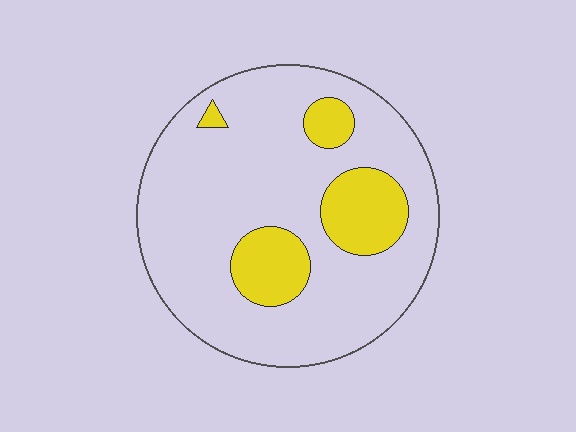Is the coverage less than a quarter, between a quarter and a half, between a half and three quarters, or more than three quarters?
Less than a quarter.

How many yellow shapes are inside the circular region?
4.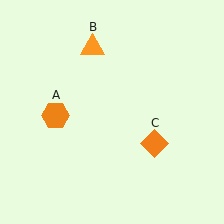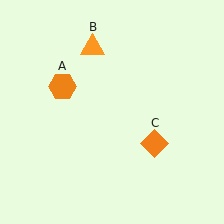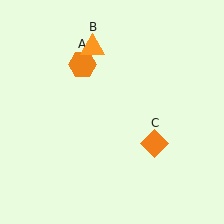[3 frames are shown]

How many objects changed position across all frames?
1 object changed position: orange hexagon (object A).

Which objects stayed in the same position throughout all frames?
Orange triangle (object B) and orange diamond (object C) remained stationary.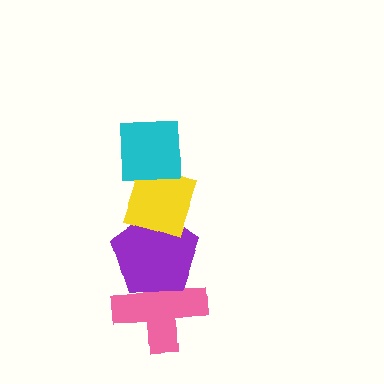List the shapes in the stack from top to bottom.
From top to bottom: the cyan square, the yellow diamond, the purple pentagon, the pink cross.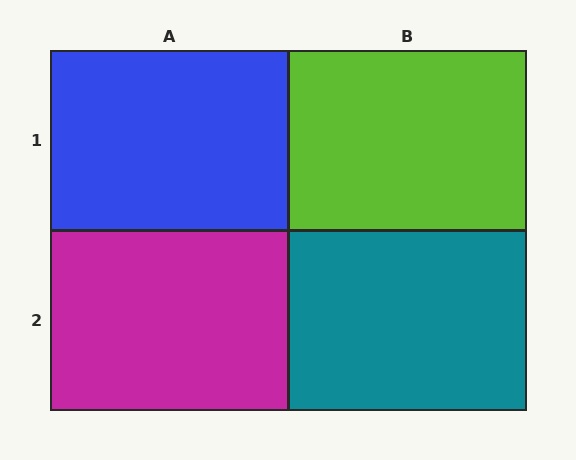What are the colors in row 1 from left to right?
Blue, lime.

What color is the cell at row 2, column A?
Magenta.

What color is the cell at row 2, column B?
Teal.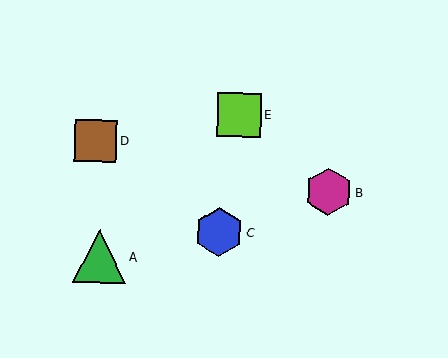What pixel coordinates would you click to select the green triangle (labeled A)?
Click at (99, 257) to select the green triangle A.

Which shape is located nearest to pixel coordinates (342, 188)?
The magenta hexagon (labeled B) at (328, 192) is nearest to that location.